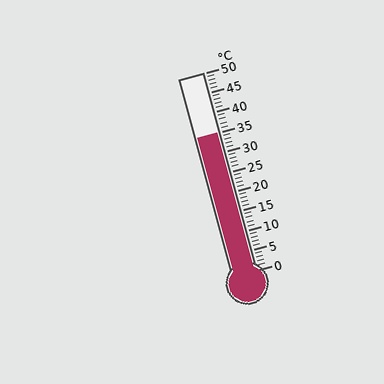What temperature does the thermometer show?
The thermometer shows approximately 35°C.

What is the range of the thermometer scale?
The thermometer scale ranges from 0°C to 50°C.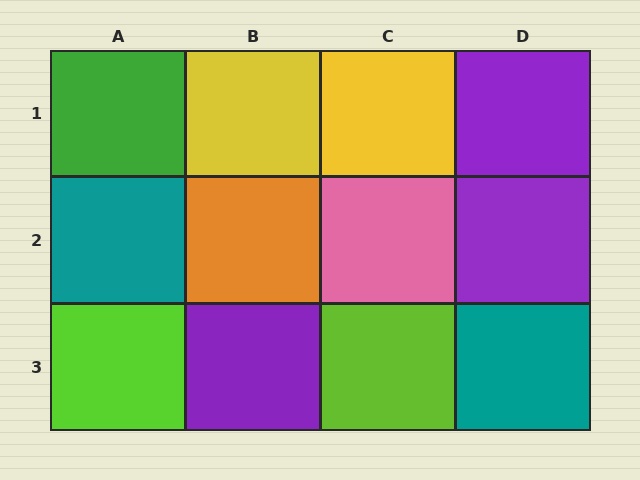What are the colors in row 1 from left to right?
Green, yellow, yellow, purple.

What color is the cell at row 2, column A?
Teal.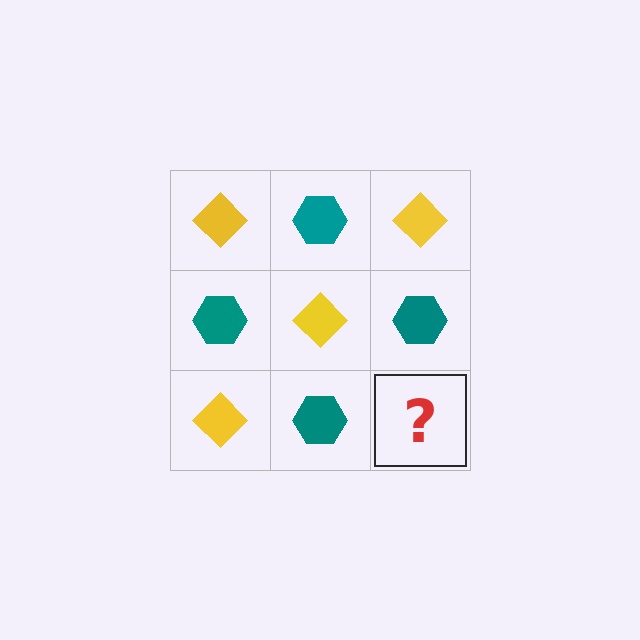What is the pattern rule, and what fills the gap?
The rule is that it alternates yellow diamond and teal hexagon in a checkerboard pattern. The gap should be filled with a yellow diamond.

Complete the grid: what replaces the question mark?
The question mark should be replaced with a yellow diamond.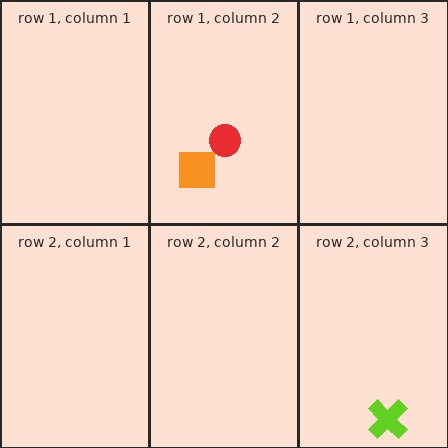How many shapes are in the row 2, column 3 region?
1.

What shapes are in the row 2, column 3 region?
The lime cross.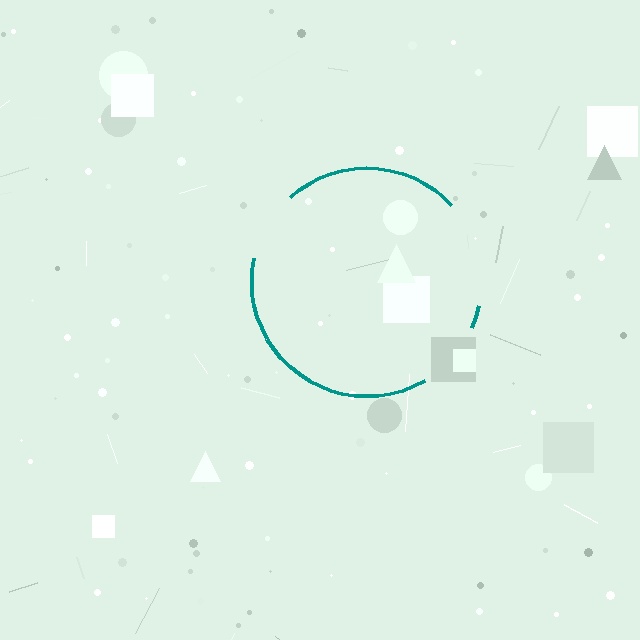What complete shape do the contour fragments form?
The contour fragments form a circle.